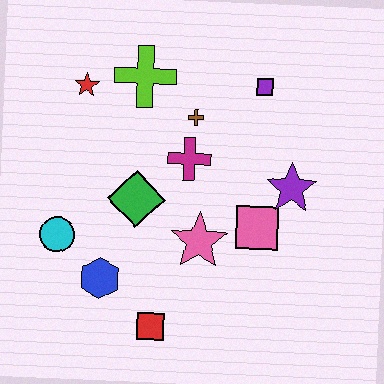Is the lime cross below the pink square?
No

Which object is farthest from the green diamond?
The purple square is farthest from the green diamond.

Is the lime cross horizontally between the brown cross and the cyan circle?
Yes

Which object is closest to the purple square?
The brown cross is closest to the purple square.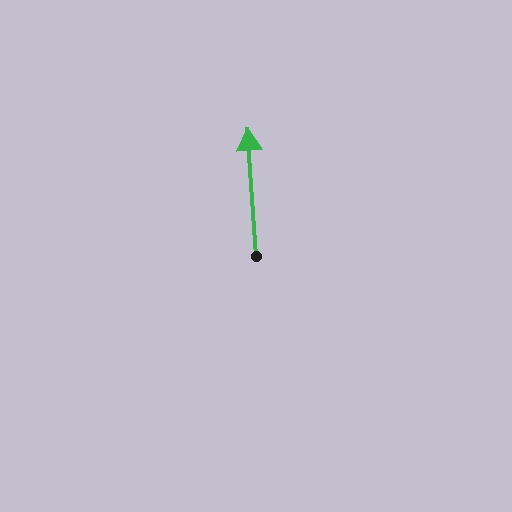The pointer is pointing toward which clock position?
Roughly 12 o'clock.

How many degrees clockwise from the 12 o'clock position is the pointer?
Approximately 356 degrees.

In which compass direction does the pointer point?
North.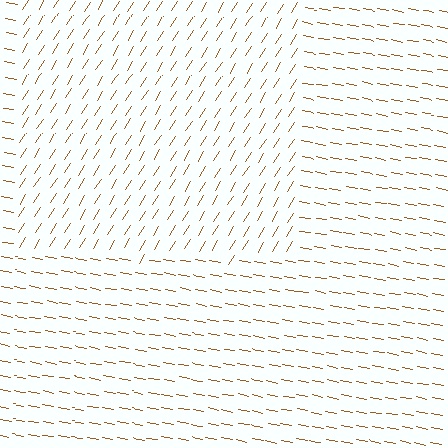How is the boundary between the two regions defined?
The boundary is defined purely by a change in line orientation (approximately 68 degrees difference). All lines are the same color and thickness.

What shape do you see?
I see a rectangle.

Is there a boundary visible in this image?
Yes, there is a texture boundary formed by a change in line orientation.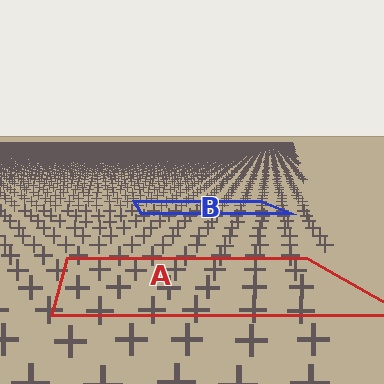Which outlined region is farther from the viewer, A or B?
Region B is farther from the viewer — the texture elements inside it appear smaller and more densely packed.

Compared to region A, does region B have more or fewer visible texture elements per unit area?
Region B has more texture elements per unit area — they are packed more densely because it is farther away.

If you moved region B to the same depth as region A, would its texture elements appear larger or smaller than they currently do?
They would appear larger. At a closer depth, the same texture elements are projected at a bigger on-screen size.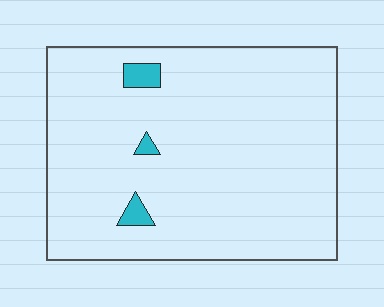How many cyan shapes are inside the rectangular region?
3.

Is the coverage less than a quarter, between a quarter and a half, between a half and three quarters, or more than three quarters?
Less than a quarter.